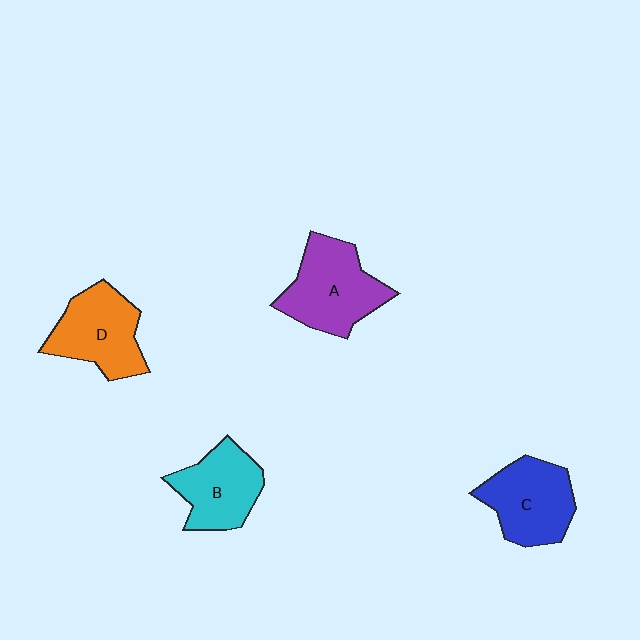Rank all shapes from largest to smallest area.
From largest to smallest: A (purple), D (orange), C (blue), B (cyan).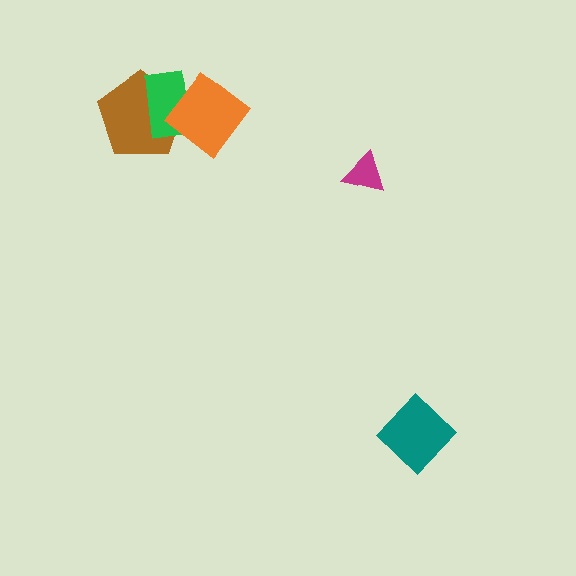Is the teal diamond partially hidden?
No, no other shape covers it.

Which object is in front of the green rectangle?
The orange diamond is in front of the green rectangle.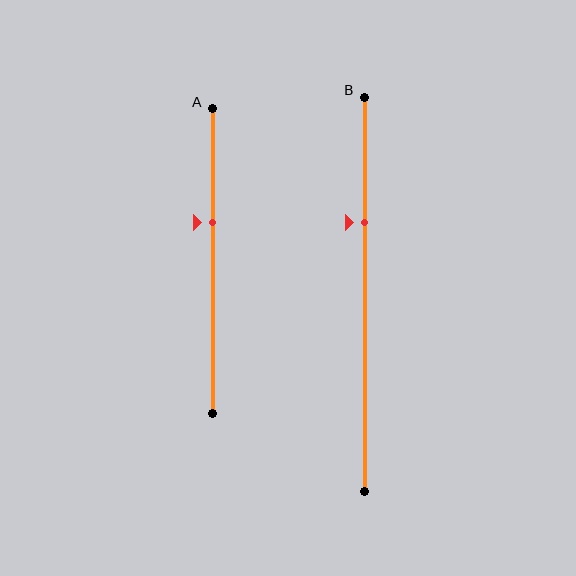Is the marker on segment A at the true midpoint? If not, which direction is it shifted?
No, the marker on segment A is shifted upward by about 13% of the segment length.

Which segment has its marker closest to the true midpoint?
Segment A has its marker closest to the true midpoint.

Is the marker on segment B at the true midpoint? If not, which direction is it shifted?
No, the marker on segment B is shifted upward by about 18% of the segment length.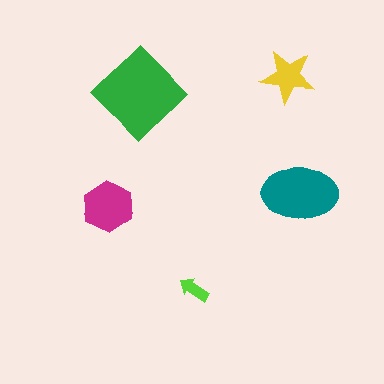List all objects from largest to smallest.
The green diamond, the teal ellipse, the magenta hexagon, the yellow star, the lime arrow.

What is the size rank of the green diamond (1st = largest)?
1st.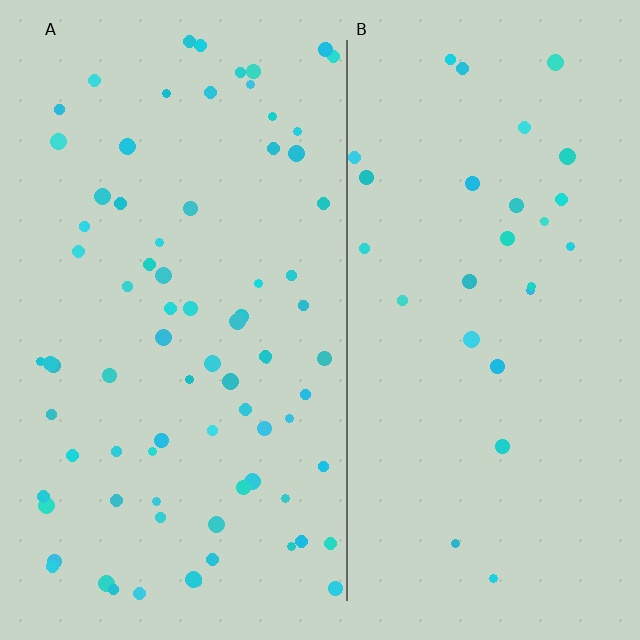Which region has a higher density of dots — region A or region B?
A (the left).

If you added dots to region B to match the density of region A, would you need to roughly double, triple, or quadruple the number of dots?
Approximately triple.